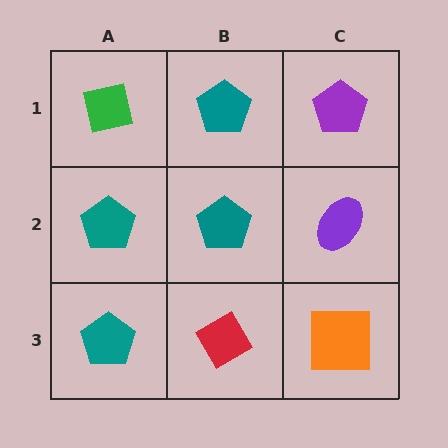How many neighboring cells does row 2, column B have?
4.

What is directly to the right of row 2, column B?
A purple ellipse.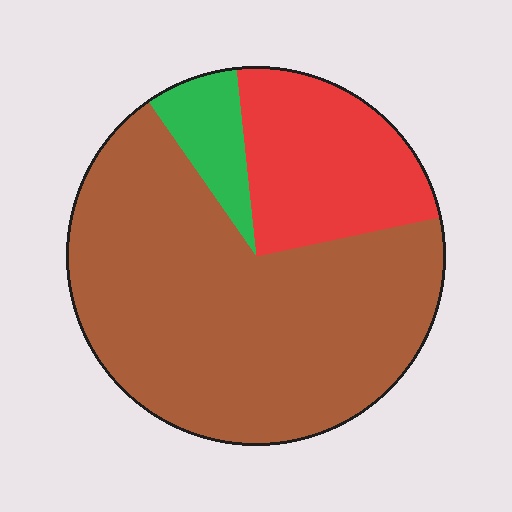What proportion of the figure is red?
Red takes up about one quarter (1/4) of the figure.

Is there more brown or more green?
Brown.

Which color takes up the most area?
Brown, at roughly 70%.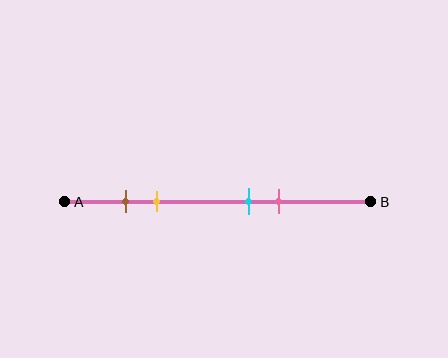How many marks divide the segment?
There are 4 marks dividing the segment.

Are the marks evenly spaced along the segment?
No, the marks are not evenly spaced.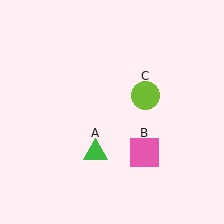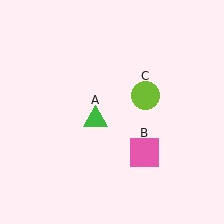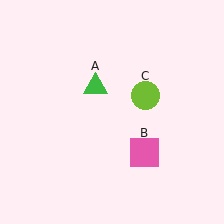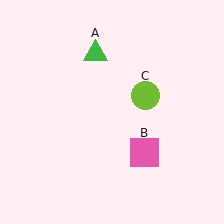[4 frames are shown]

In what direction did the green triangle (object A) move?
The green triangle (object A) moved up.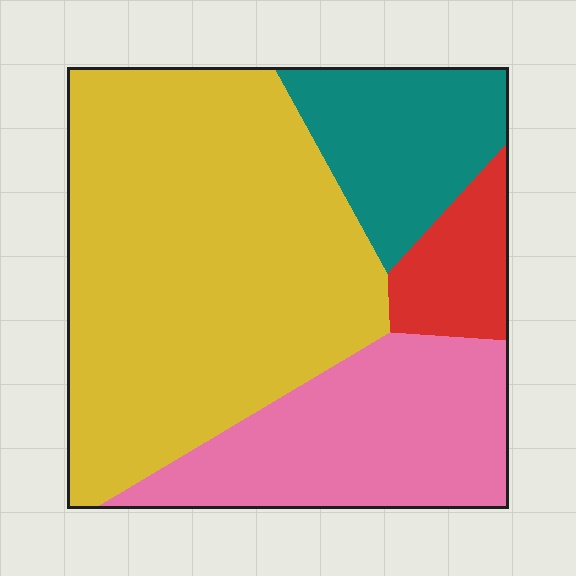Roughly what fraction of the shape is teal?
Teal takes up less than a sixth of the shape.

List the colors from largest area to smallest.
From largest to smallest: yellow, pink, teal, red.